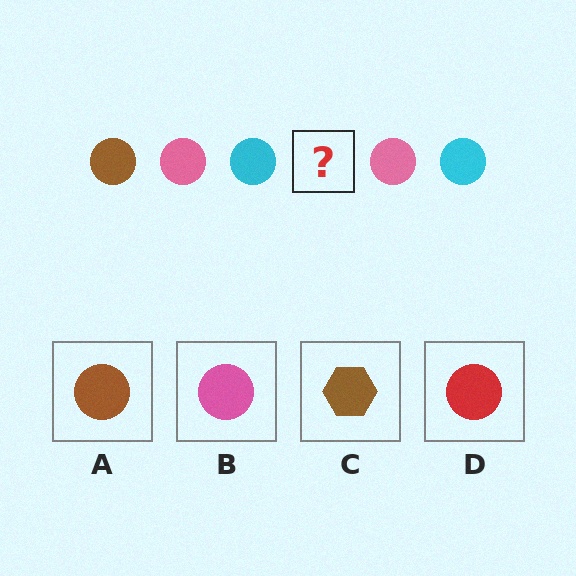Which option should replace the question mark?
Option A.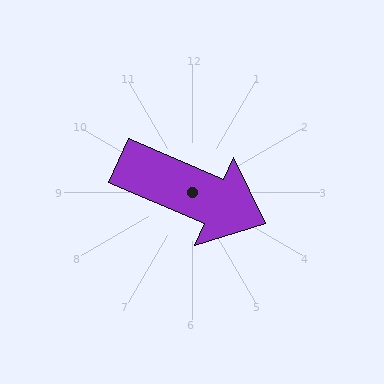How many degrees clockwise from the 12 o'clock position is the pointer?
Approximately 113 degrees.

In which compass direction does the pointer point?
Southeast.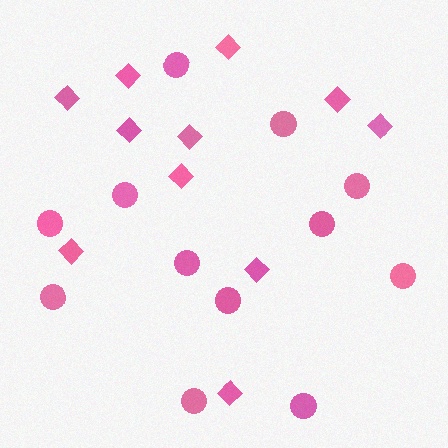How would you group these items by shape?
There are 2 groups: one group of diamonds (11) and one group of circles (12).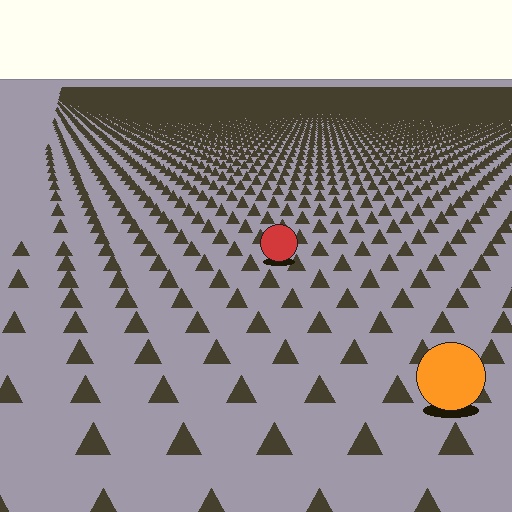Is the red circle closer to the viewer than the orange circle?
No. The orange circle is closer — you can tell from the texture gradient: the ground texture is coarser near it.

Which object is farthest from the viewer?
The red circle is farthest from the viewer. It appears smaller and the ground texture around it is denser.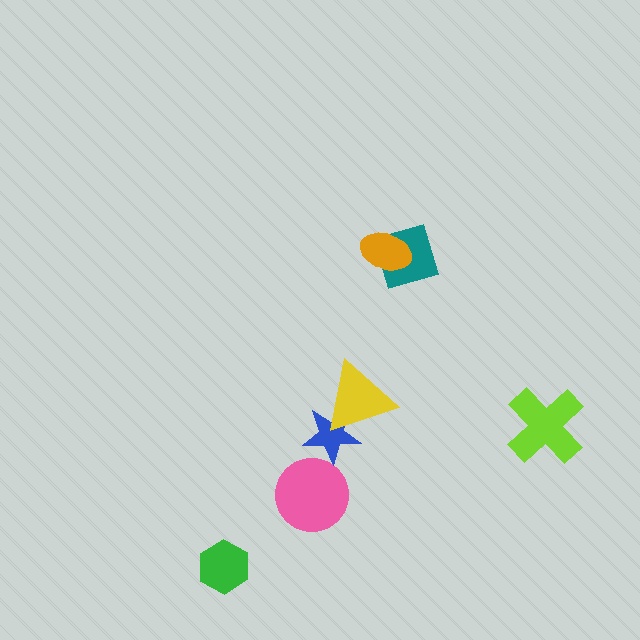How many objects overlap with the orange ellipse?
1 object overlaps with the orange ellipse.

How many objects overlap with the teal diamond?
1 object overlaps with the teal diamond.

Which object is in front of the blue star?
The yellow triangle is in front of the blue star.